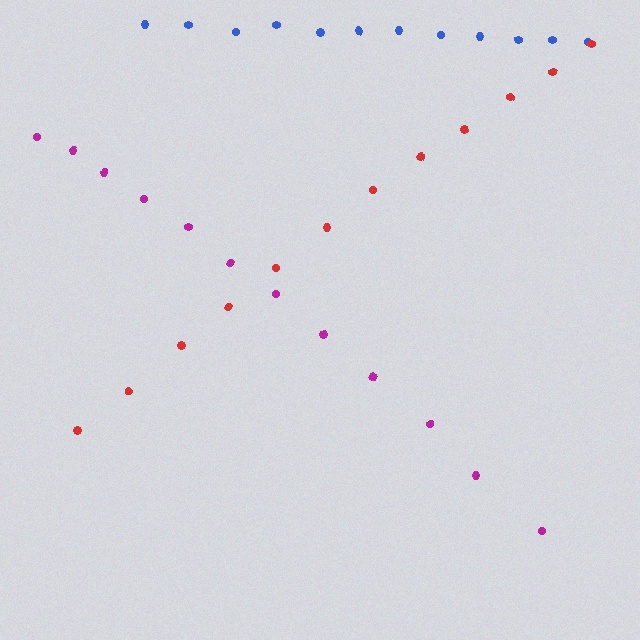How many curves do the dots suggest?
There are 3 distinct paths.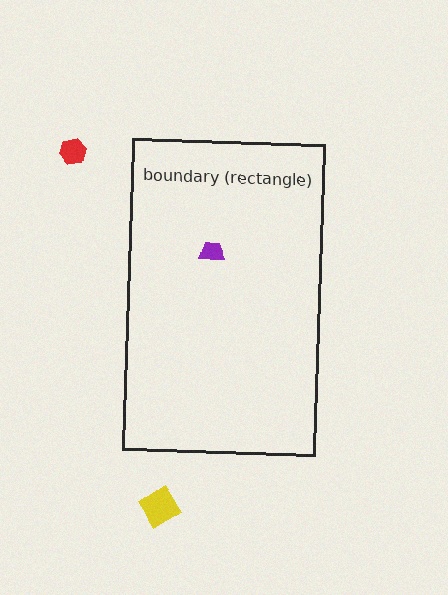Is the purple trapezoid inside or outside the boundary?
Inside.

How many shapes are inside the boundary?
1 inside, 2 outside.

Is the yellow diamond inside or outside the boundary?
Outside.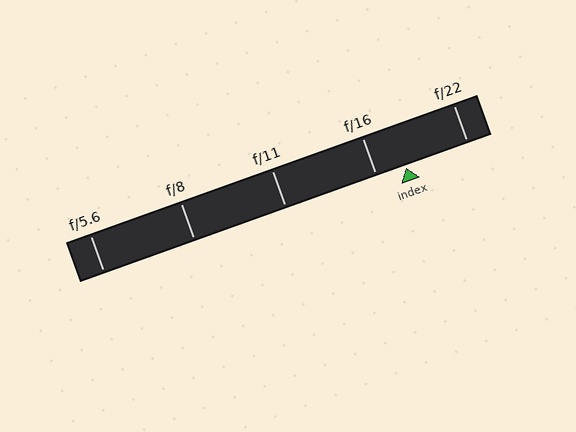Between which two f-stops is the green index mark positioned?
The index mark is between f/16 and f/22.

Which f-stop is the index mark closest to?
The index mark is closest to f/16.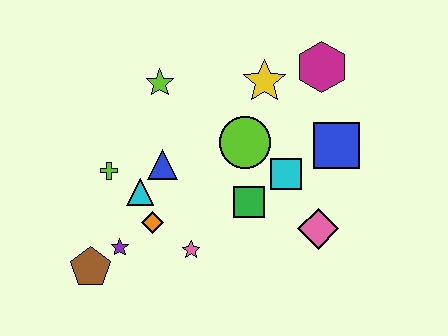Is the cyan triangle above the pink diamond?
Yes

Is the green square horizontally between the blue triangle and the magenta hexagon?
Yes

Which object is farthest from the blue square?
The brown pentagon is farthest from the blue square.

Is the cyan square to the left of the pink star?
No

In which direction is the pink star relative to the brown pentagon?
The pink star is to the right of the brown pentagon.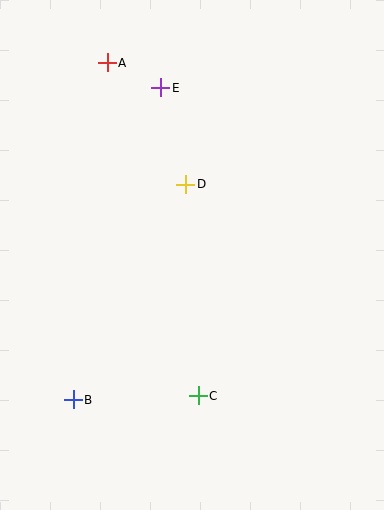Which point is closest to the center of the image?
Point D at (186, 184) is closest to the center.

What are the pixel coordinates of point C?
Point C is at (198, 396).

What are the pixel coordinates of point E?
Point E is at (161, 88).